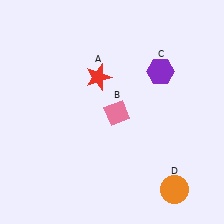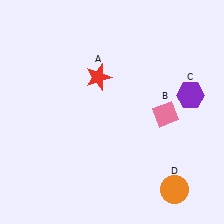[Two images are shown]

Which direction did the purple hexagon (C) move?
The purple hexagon (C) moved right.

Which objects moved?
The objects that moved are: the pink diamond (B), the purple hexagon (C).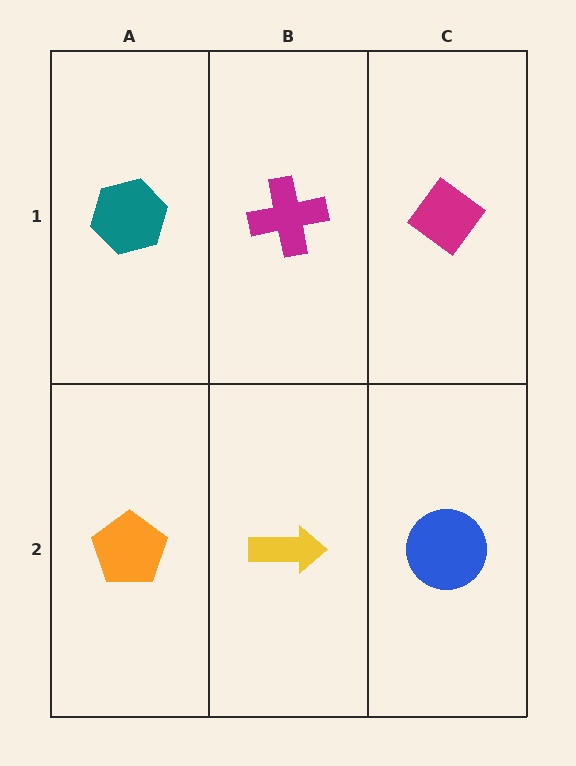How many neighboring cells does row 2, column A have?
2.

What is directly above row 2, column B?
A magenta cross.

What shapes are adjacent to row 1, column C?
A blue circle (row 2, column C), a magenta cross (row 1, column B).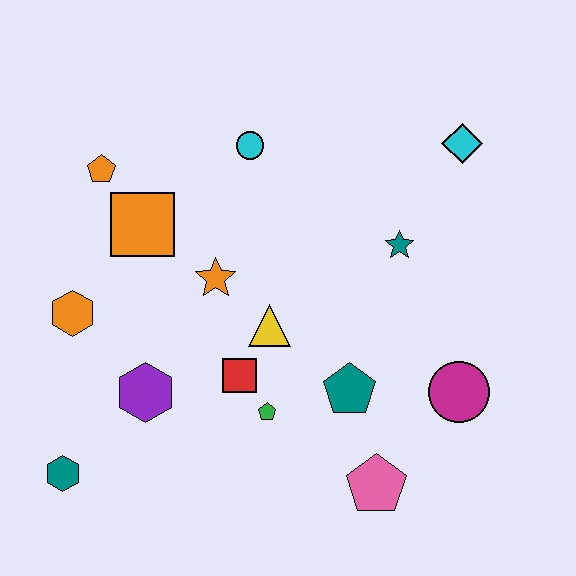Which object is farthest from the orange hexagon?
The cyan diamond is farthest from the orange hexagon.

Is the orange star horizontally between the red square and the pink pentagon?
No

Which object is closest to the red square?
The green pentagon is closest to the red square.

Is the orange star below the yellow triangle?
No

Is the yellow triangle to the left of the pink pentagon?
Yes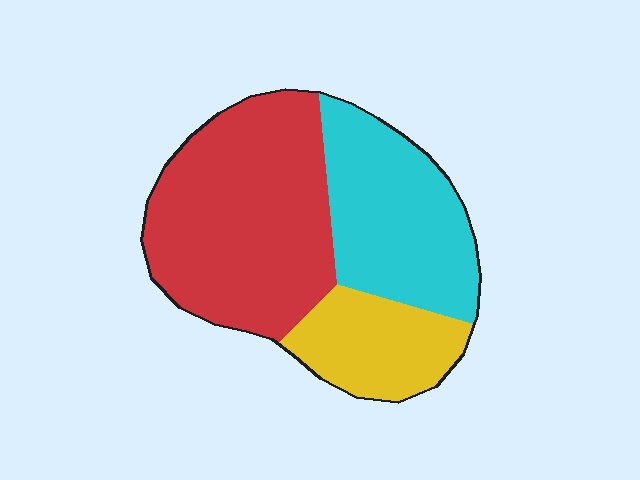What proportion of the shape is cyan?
Cyan covers 32% of the shape.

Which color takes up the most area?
Red, at roughly 50%.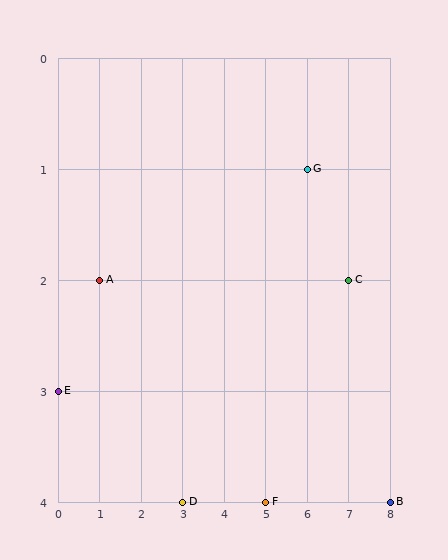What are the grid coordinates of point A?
Point A is at grid coordinates (1, 2).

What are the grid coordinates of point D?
Point D is at grid coordinates (3, 4).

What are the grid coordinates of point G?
Point G is at grid coordinates (6, 1).